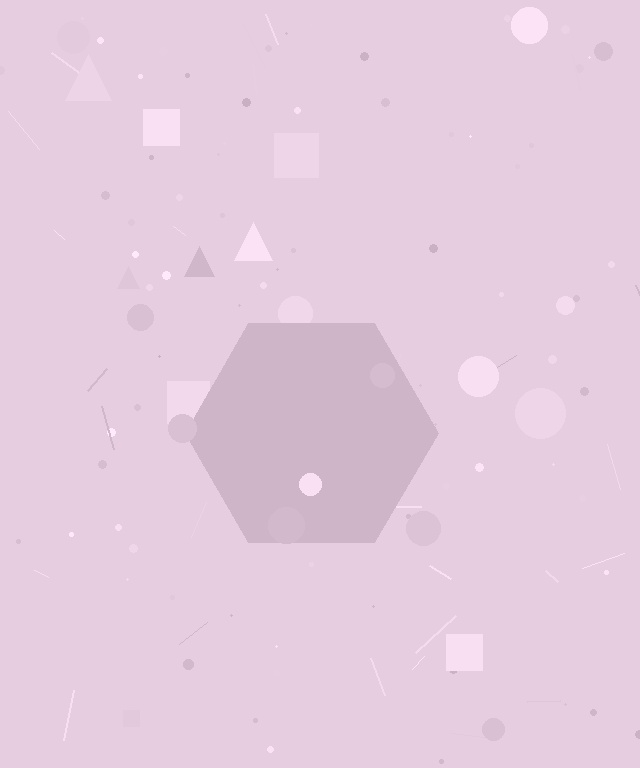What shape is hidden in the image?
A hexagon is hidden in the image.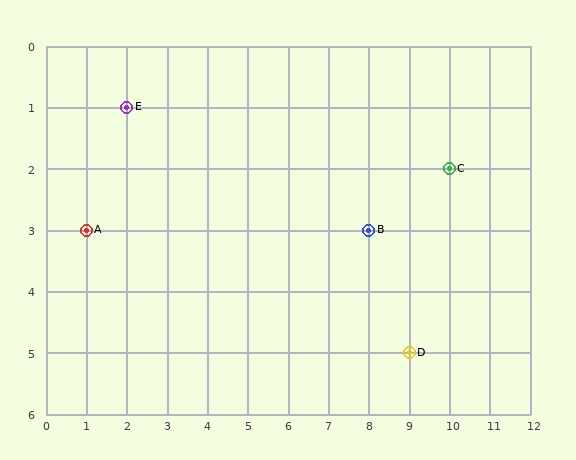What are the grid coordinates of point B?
Point B is at grid coordinates (8, 3).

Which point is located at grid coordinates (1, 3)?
Point A is at (1, 3).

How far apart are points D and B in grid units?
Points D and B are 1 column and 2 rows apart (about 2.2 grid units diagonally).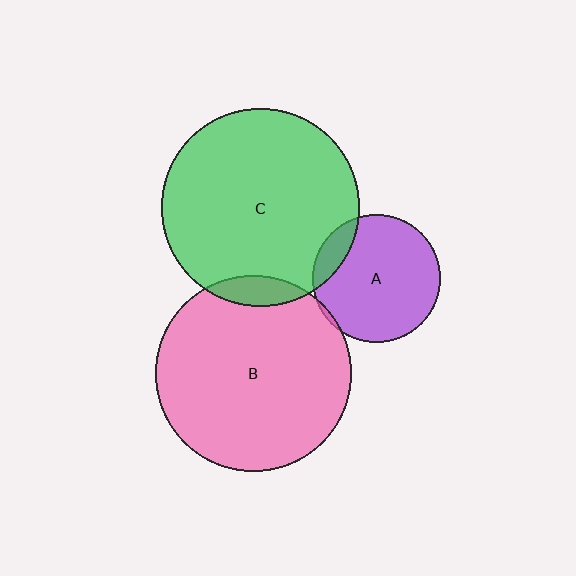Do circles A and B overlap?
Yes.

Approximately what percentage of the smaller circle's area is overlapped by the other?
Approximately 5%.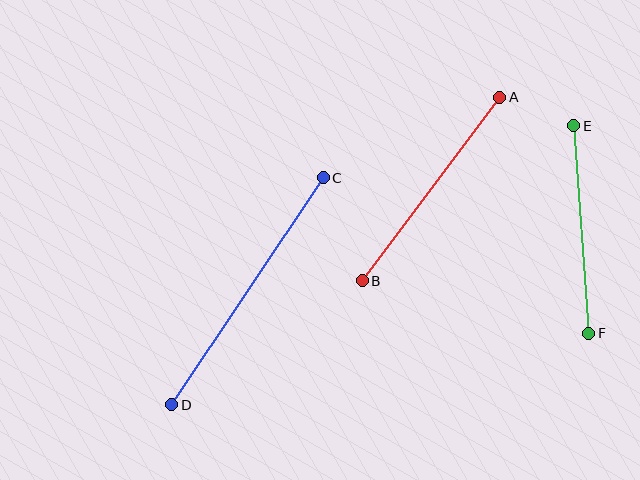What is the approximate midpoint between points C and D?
The midpoint is at approximately (247, 291) pixels.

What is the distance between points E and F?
The distance is approximately 208 pixels.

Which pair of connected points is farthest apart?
Points C and D are farthest apart.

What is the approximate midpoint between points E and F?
The midpoint is at approximately (581, 229) pixels.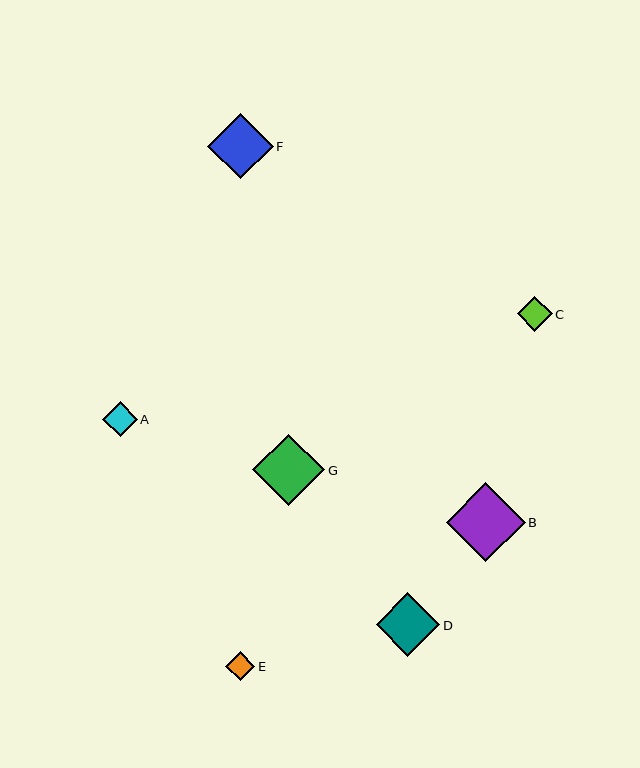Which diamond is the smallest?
Diamond E is the smallest with a size of approximately 29 pixels.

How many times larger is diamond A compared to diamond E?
Diamond A is approximately 1.2 times the size of diamond E.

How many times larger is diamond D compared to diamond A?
Diamond D is approximately 1.8 times the size of diamond A.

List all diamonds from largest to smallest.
From largest to smallest: B, G, F, D, C, A, E.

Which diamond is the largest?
Diamond B is the largest with a size of approximately 79 pixels.